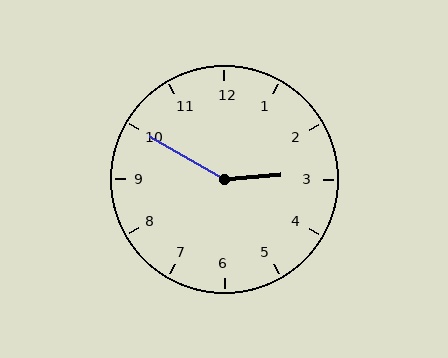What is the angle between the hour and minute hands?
Approximately 145 degrees.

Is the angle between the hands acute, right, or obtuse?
It is obtuse.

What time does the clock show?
2:50.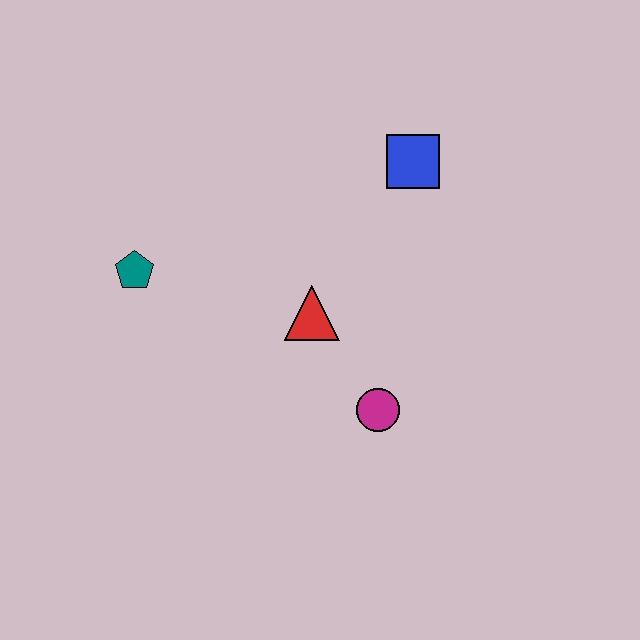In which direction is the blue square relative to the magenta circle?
The blue square is above the magenta circle.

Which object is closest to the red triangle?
The magenta circle is closest to the red triangle.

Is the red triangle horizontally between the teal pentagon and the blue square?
Yes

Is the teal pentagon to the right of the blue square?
No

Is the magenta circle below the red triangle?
Yes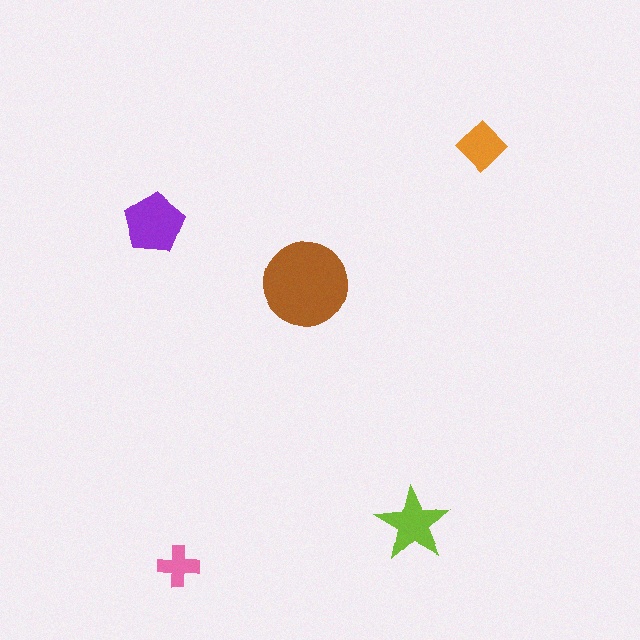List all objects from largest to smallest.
The brown circle, the purple pentagon, the lime star, the orange diamond, the pink cross.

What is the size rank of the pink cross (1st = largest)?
5th.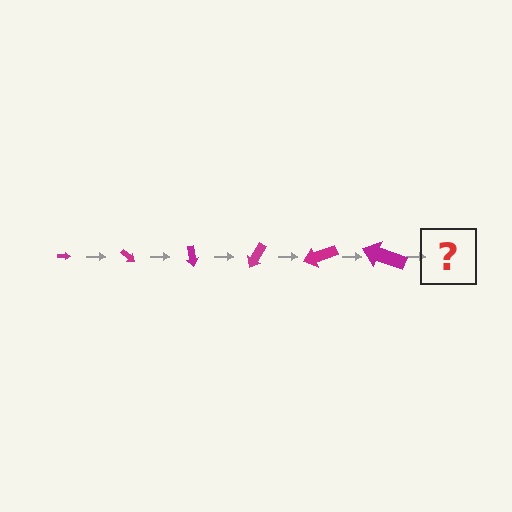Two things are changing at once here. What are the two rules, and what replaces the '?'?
The two rules are that the arrow grows larger each step and it rotates 40 degrees each step. The '?' should be an arrow, larger than the previous one and rotated 240 degrees from the start.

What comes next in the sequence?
The next element should be an arrow, larger than the previous one and rotated 240 degrees from the start.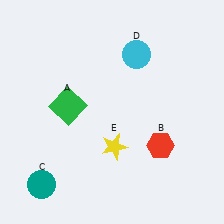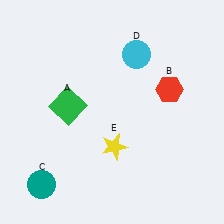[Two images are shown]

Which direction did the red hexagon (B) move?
The red hexagon (B) moved up.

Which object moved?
The red hexagon (B) moved up.